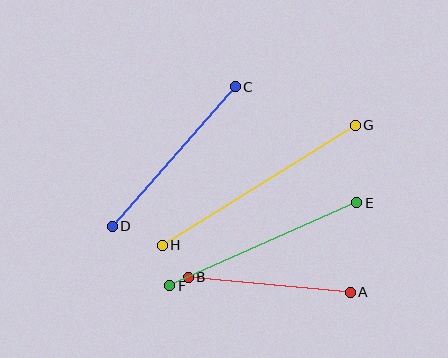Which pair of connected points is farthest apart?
Points G and H are farthest apart.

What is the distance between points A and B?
The distance is approximately 163 pixels.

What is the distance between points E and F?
The distance is approximately 205 pixels.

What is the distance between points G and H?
The distance is approximately 227 pixels.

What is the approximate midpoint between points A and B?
The midpoint is at approximately (269, 285) pixels.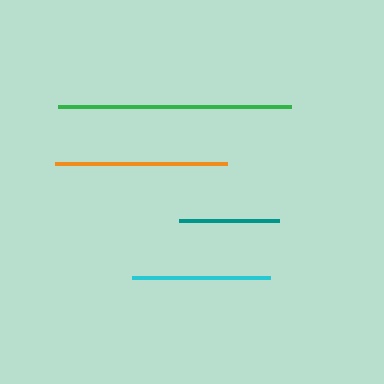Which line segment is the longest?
The green line is the longest at approximately 233 pixels.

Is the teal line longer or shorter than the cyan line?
The cyan line is longer than the teal line.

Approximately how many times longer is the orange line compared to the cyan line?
The orange line is approximately 1.2 times the length of the cyan line.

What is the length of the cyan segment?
The cyan segment is approximately 138 pixels long.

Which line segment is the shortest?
The teal line is the shortest at approximately 100 pixels.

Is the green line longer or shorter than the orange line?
The green line is longer than the orange line.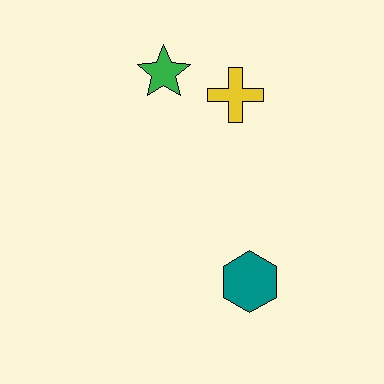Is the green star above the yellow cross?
Yes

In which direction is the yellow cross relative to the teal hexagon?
The yellow cross is above the teal hexagon.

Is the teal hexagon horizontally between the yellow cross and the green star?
No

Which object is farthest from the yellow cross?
The teal hexagon is farthest from the yellow cross.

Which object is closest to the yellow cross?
The green star is closest to the yellow cross.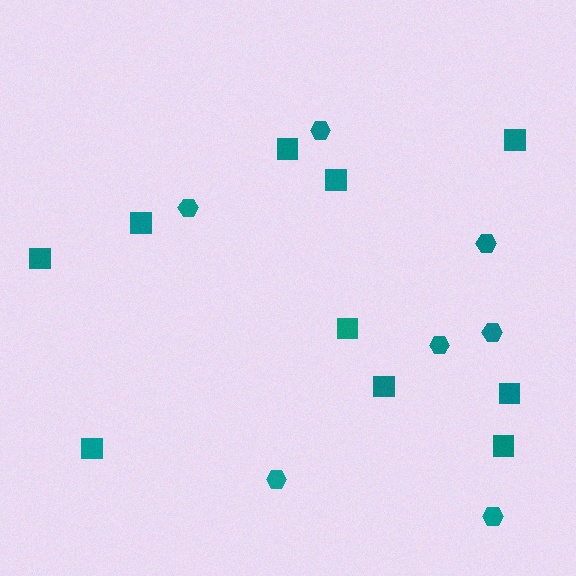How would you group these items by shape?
There are 2 groups: one group of hexagons (7) and one group of squares (10).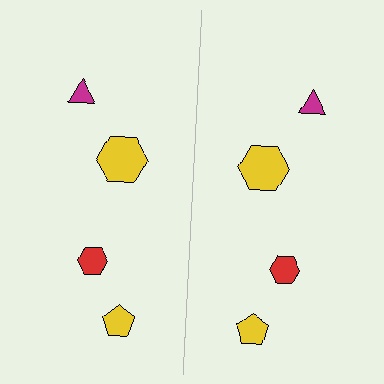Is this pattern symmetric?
Yes, this pattern has bilateral (reflection) symmetry.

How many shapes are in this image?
There are 8 shapes in this image.